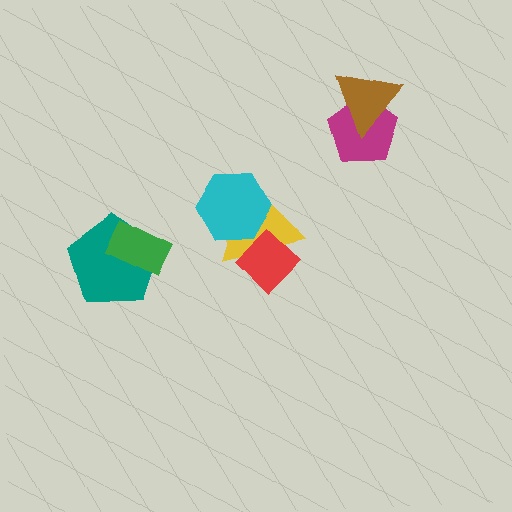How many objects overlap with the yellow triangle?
2 objects overlap with the yellow triangle.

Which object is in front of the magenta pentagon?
The brown triangle is in front of the magenta pentagon.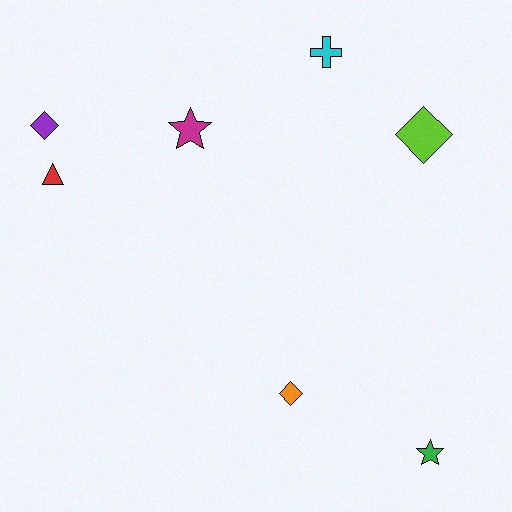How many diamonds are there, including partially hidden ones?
There are 3 diamonds.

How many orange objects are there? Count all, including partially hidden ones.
There is 1 orange object.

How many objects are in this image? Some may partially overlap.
There are 7 objects.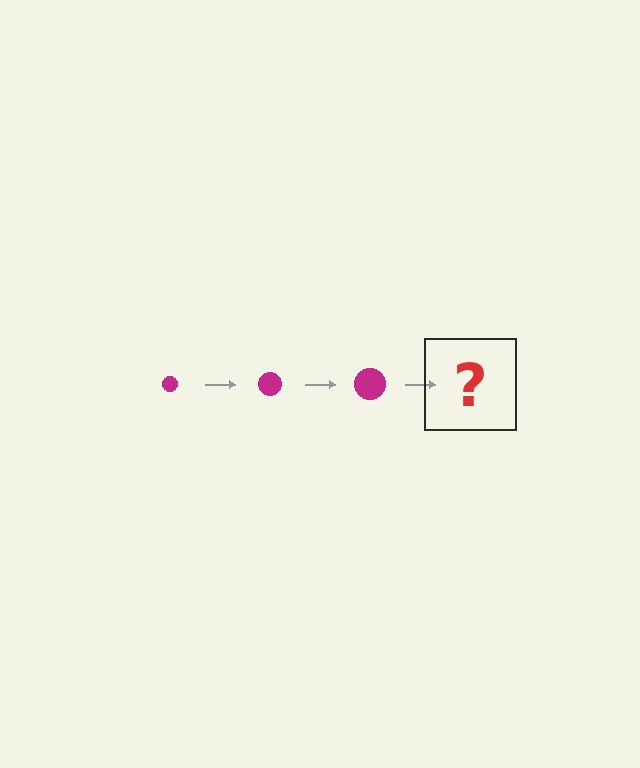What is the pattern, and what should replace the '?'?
The pattern is that the circle gets progressively larger each step. The '?' should be a magenta circle, larger than the previous one.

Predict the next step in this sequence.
The next step is a magenta circle, larger than the previous one.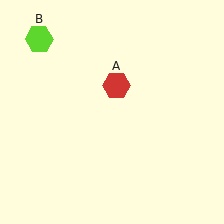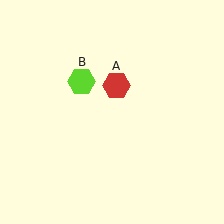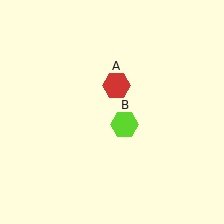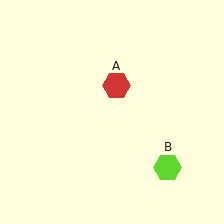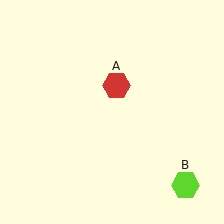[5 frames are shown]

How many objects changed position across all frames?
1 object changed position: lime hexagon (object B).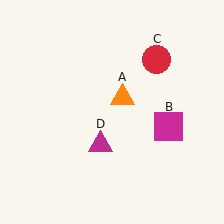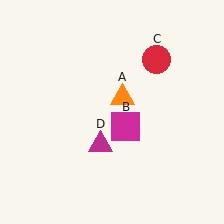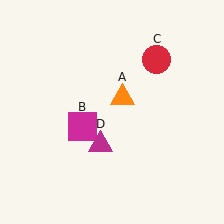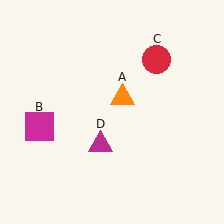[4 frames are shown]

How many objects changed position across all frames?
1 object changed position: magenta square (object B).